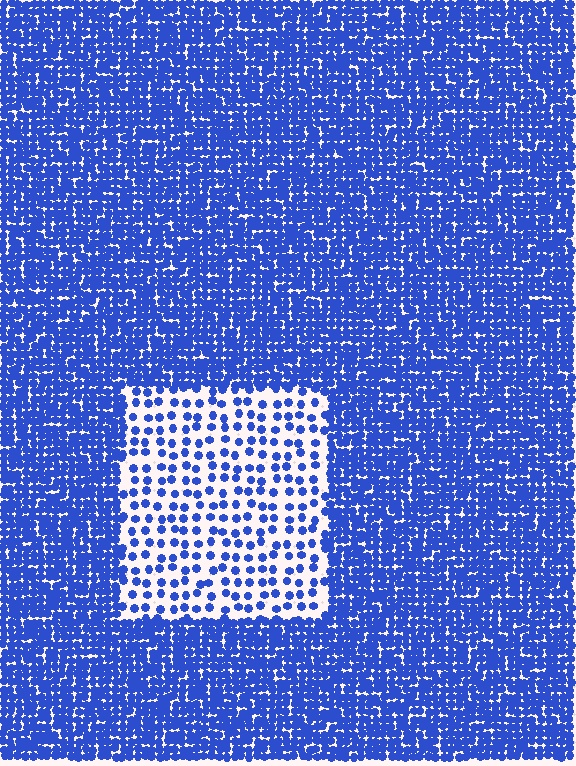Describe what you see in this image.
The image contains small blue elements arranged at two different densities. A rectangle-shaped region is visible where the elements are less densely packed than the surrounding area.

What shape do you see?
I see a rectangle.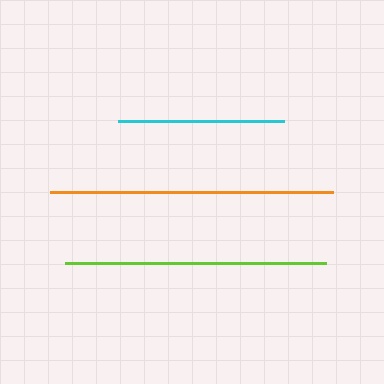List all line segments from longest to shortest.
From longest to shortest: orange, lime, cyan.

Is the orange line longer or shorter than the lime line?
The orange line is longer than the lime line.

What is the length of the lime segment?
The lime segment is approximately 262 pixels long.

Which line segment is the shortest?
The cyan line is the shortest at approximately 165 pixels.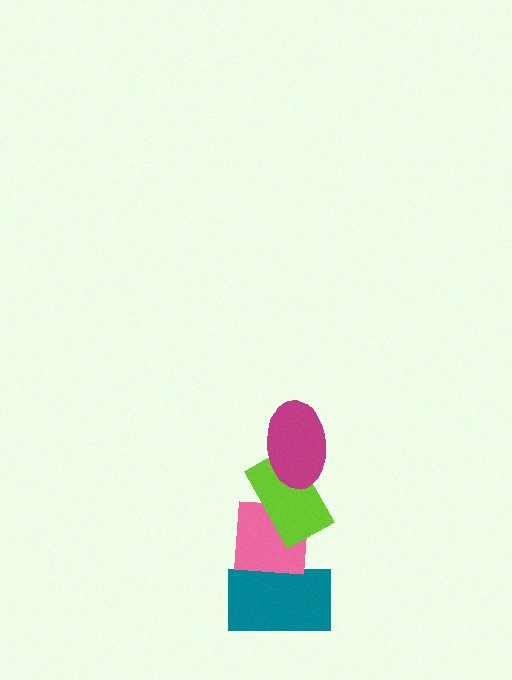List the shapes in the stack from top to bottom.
From top to bottom: the magenta ellipse, the lime rectangle, the pink square, the teal rectangle.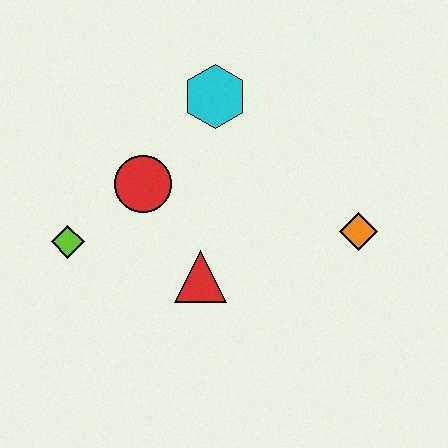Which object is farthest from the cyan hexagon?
The lime diamond is farthest from the cyan hexagon.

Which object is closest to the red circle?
The lime diamond is closest to the red circle.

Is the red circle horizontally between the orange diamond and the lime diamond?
Yes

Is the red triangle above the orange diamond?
No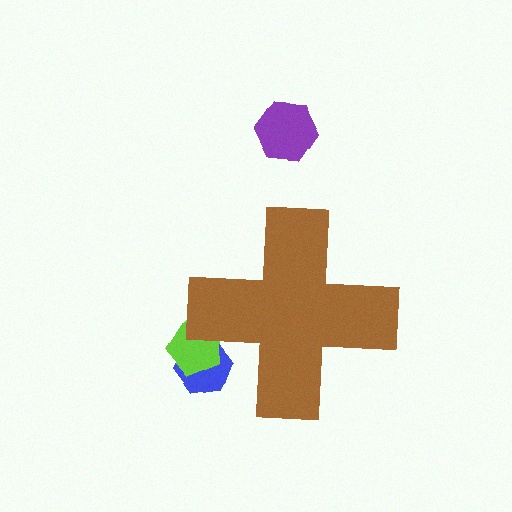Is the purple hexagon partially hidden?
No, the purple hexagon is fully visible.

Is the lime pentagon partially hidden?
Yes, the lime pentagon is partially hidden behind the brown cross.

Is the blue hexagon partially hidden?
Yes, the blue hexagon is partially hidden behind the brown cross.